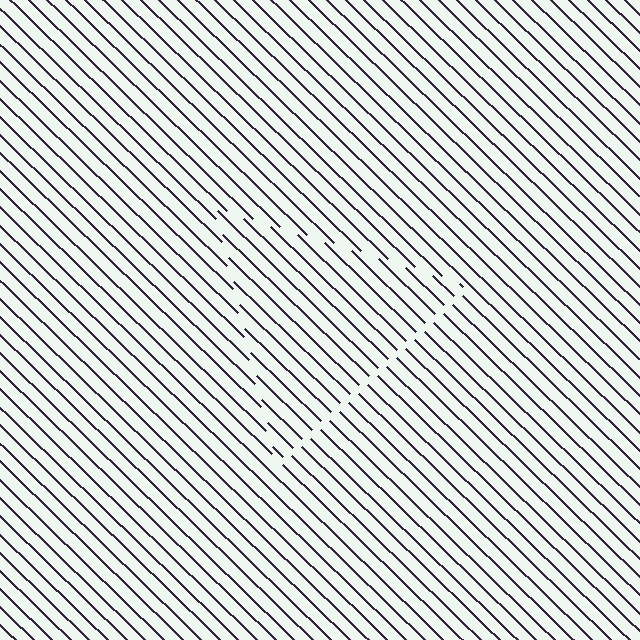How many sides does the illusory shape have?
3 sides — the line-ends trace a triangle.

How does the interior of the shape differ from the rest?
The interior of the shape contains the same grating, shifted by half a period — the contour is defined by the phase discontinuity where line-ends from the inner and outer gratings abut.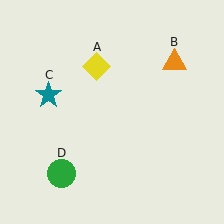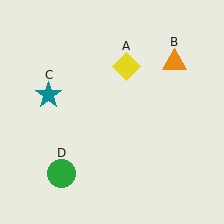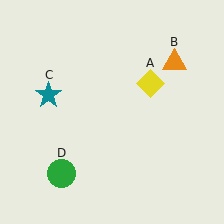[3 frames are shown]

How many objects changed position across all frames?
1 object changed position: yellow diamond (object A).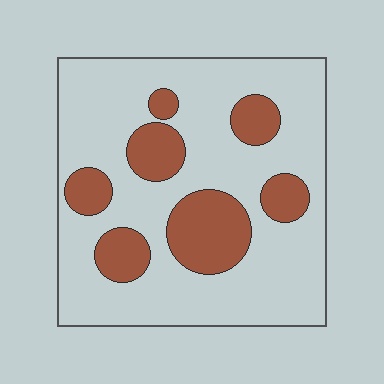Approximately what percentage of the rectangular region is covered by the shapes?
Approximately 25%.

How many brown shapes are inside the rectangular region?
7.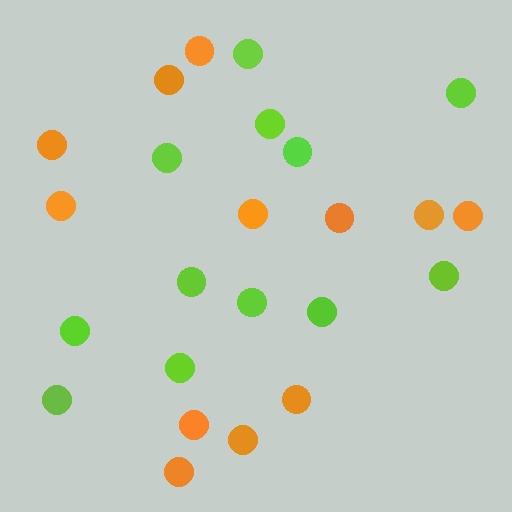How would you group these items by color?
There are 2 groups: one group of lime circles (12) and one group of orange circles (12).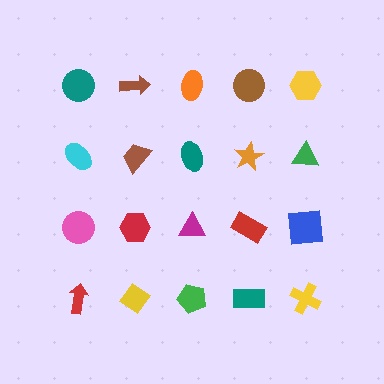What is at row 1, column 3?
An orange ellipse.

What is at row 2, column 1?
A cyan ellipse.